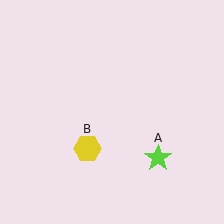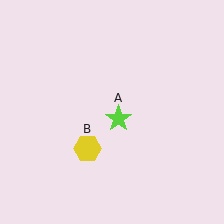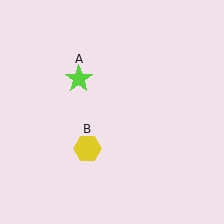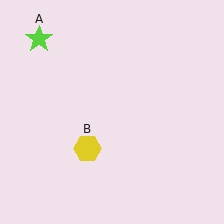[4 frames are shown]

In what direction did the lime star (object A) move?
The lime star (object A) moved up and to the left.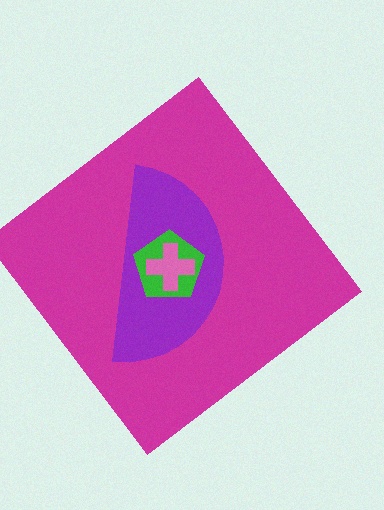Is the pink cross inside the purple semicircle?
Yes.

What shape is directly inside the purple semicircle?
The green pentagon.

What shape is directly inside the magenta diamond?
The purple semicircle.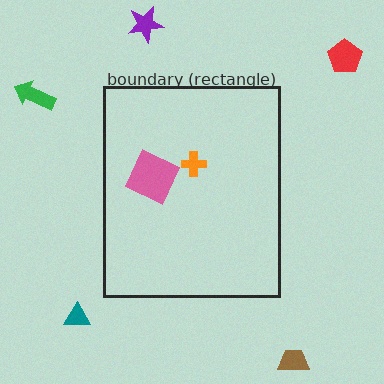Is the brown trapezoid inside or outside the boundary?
Outside.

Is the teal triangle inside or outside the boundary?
Outside.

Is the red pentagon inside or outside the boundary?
Outside.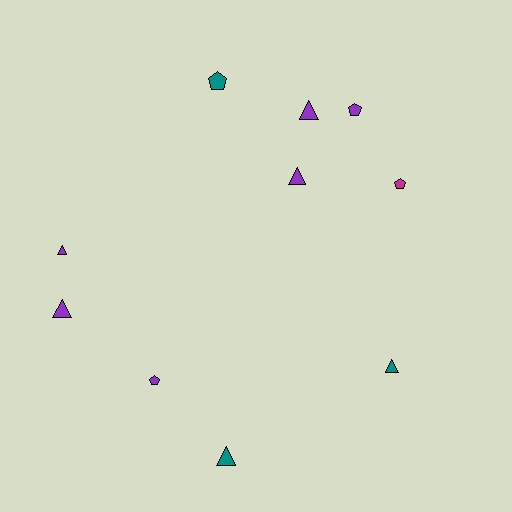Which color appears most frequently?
Purple, with 6 objects.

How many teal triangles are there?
There are 2 teal triangles.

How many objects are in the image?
There are 10 objects.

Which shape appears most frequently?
Triangle, with 6 objects.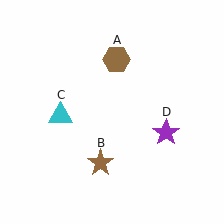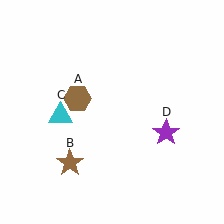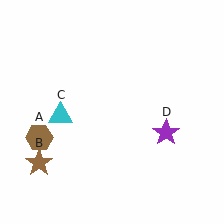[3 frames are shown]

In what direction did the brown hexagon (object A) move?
The brown hexagon (object A) moved down and to the left.